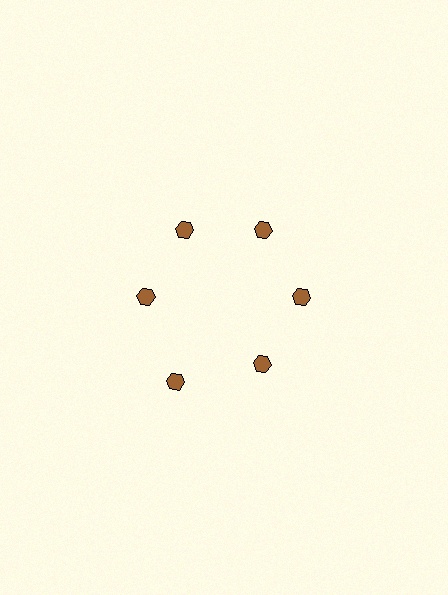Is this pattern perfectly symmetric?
No. The 6 brown hexagons are arranged in a ring, but one element near the 7 o'clock position is pushed outward from the center, breaking the 6-fold rotational symmetry.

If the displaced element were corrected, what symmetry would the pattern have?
It would have 6-fold rotational symmetry — the pattern would map onto itself every 60 degrees.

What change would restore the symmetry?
The symmetry would be restored by moving it inward, back onto the ring so that all 6 hexagons sit at equal angles and equal distance from the center.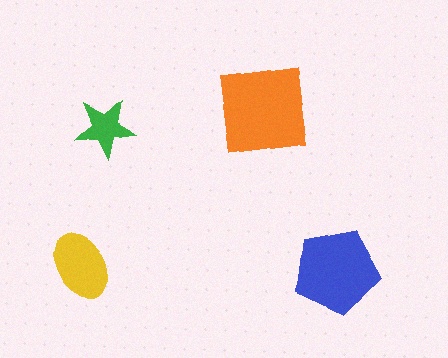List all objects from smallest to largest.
The green star, the yellow ellipse, the blue pentagon, the orange square.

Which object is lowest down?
The yellow ellipse is bottommost.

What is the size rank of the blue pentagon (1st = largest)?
2nd.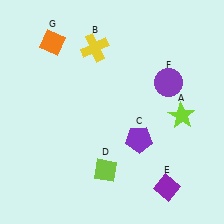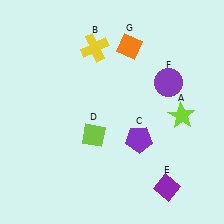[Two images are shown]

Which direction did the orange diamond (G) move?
The orange diamond (G) moved right.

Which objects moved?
The objects that moved are: the lime diamond (D), the orange diamond (G).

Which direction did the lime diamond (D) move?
The lime diamond (D) moved up.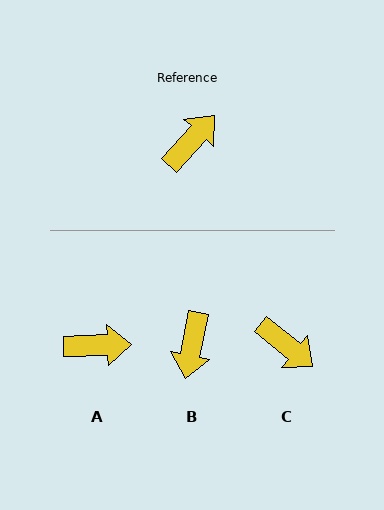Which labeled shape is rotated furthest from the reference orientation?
B, about 149 degrees away.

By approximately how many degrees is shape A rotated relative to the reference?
Approximately 46 degrees clockwise.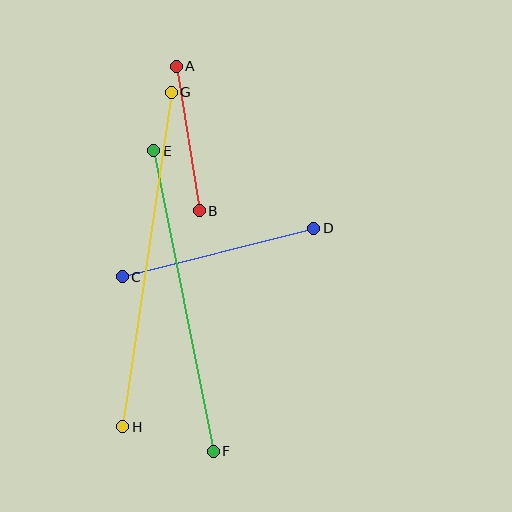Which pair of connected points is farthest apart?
Points G and H are farthest apart.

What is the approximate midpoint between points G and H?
The midpoint is at approximately (147, 259) pixels.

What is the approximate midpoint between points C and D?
The midpoint is at approximately (218, 252) pixels.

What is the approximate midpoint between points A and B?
The midpoint is at approximately (188, 138) pixels.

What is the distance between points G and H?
The distance is approximately 338 pixels.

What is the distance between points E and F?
The distance is approximately 306 pixels.